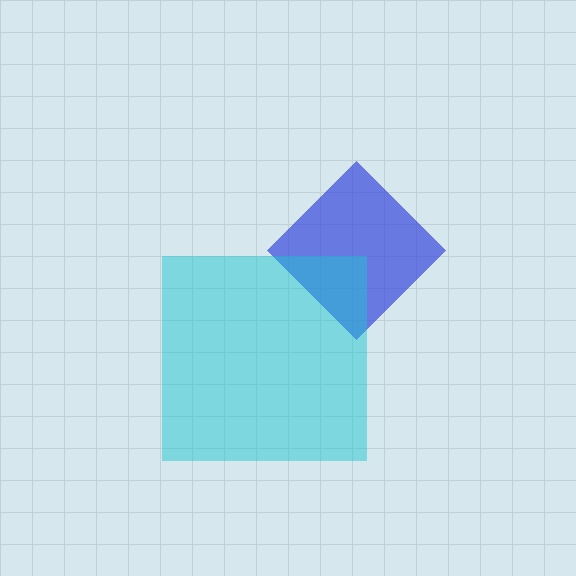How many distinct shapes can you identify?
There are 2 distinct shapes: a blue diamond, a cyan square.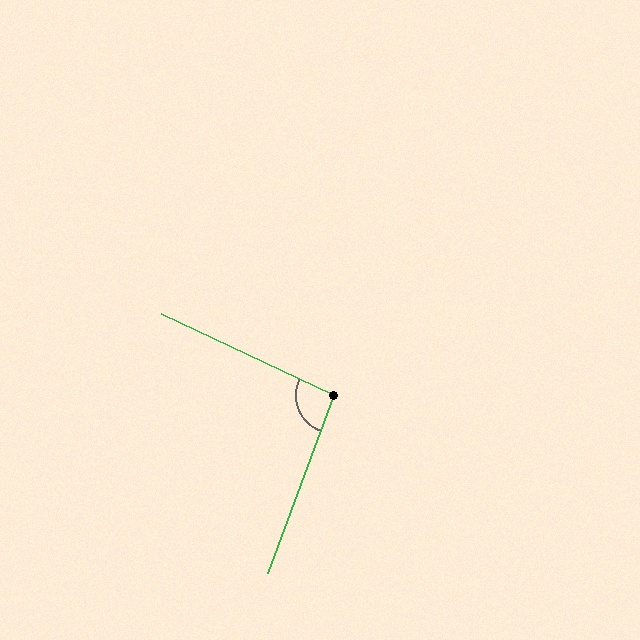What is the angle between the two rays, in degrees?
Approximately 95 degrees.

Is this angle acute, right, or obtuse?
It is obtuse.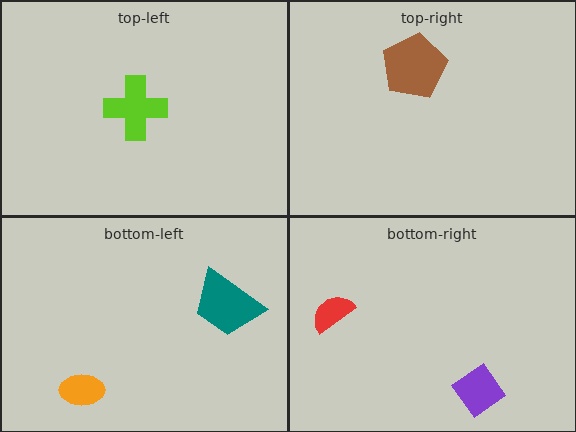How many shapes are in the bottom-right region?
2.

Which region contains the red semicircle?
The bottom-right region.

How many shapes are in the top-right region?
1.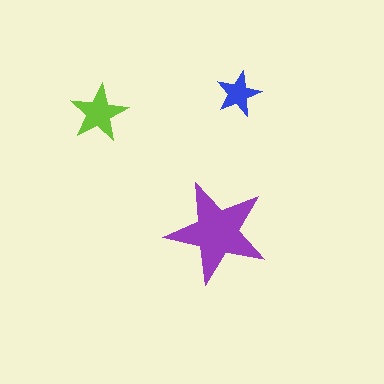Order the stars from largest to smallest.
the purple one, the lime one, the blue one.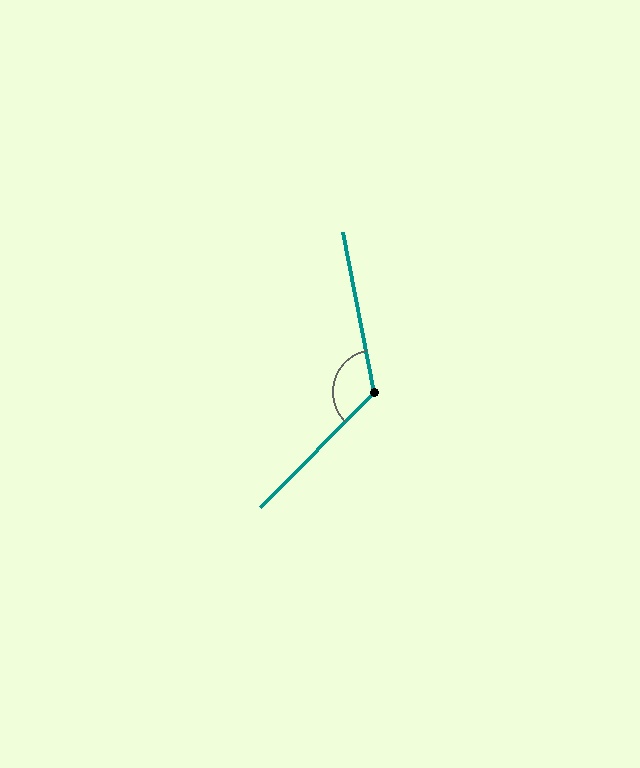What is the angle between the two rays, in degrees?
Approximately 124 degrees.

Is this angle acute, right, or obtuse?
It is obtuse.